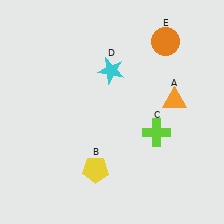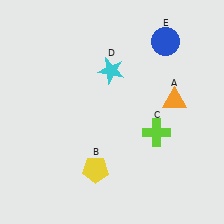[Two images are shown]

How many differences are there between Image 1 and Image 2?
There is 1 difference between the two images.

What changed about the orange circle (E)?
In Image 1, E is orange. In Image 2, it changed to blue.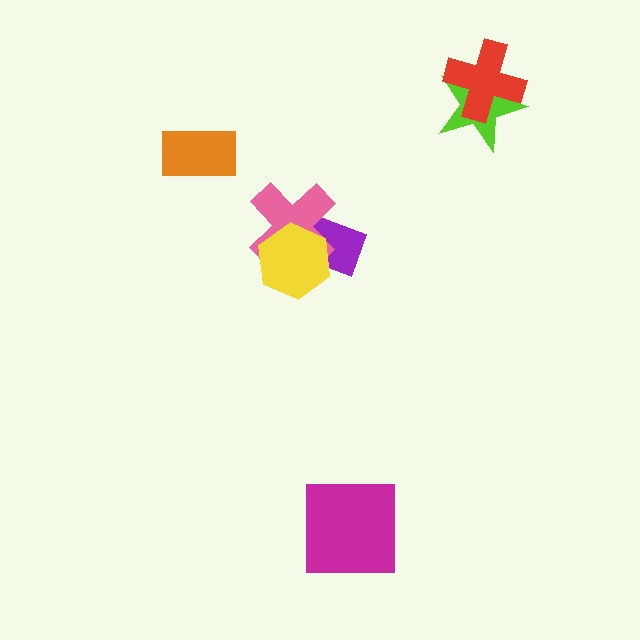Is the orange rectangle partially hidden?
No, no other shape covers it.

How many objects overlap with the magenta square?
0 objects overlap with the magenta square.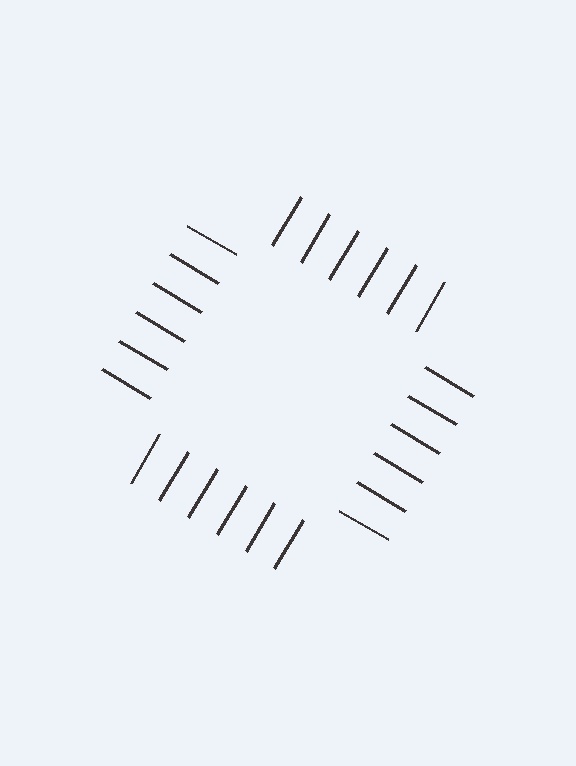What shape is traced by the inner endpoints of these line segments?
An illusory square — the line segments terminate on its edges but no continuous stroke is drawn.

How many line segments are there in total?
24 — 6 along each of the 4 edges.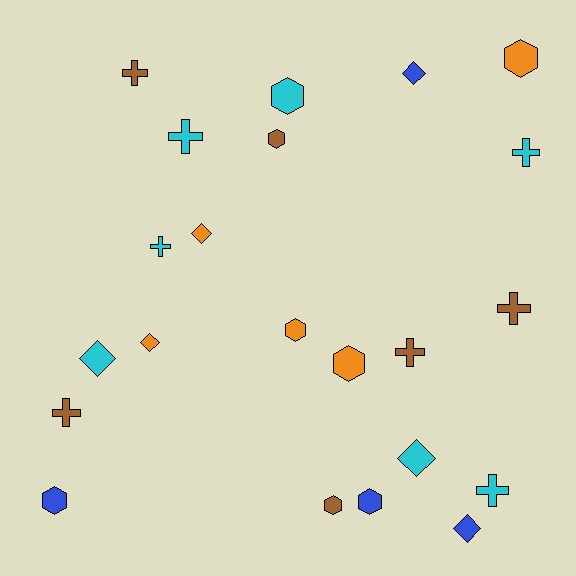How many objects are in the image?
There are 22 objects.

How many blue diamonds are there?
There are 2 blue diamonds.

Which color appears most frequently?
Cyan, with 7 objects.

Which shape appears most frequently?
Cross, with 8 objects.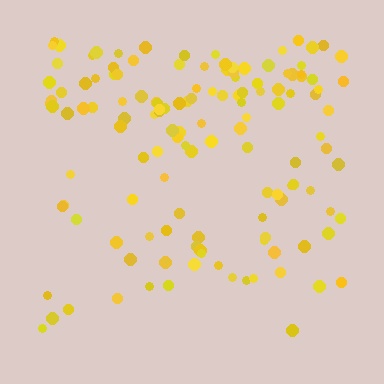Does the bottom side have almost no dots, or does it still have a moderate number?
Still a moderate number, just noticeably fewer than the top.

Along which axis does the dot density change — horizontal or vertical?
Vertical.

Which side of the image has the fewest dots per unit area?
The bottom.